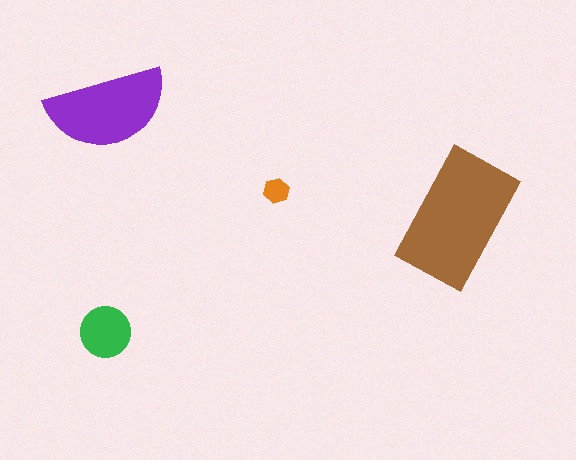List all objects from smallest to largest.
The orange hexagon, the green circle, the purple semicircle, the brown rectangle.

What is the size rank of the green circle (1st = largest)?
3rd.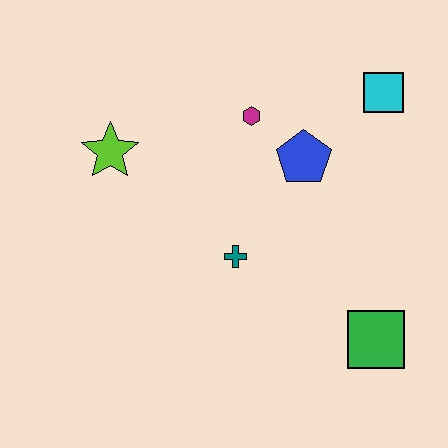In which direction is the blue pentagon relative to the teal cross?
The blue pentagon is above the teal cross.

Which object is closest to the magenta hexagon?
The blue pentagon is closest to the magenta hexagon.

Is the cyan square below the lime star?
No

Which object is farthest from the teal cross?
The cyan square is farthest from the teal cross.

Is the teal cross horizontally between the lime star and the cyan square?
Yes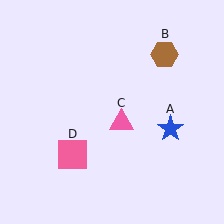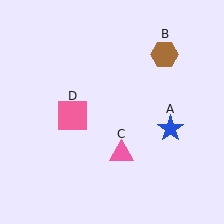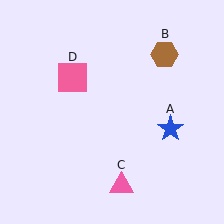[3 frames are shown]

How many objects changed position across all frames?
2 objects changed position: pink triangle (object C), pink square (object D).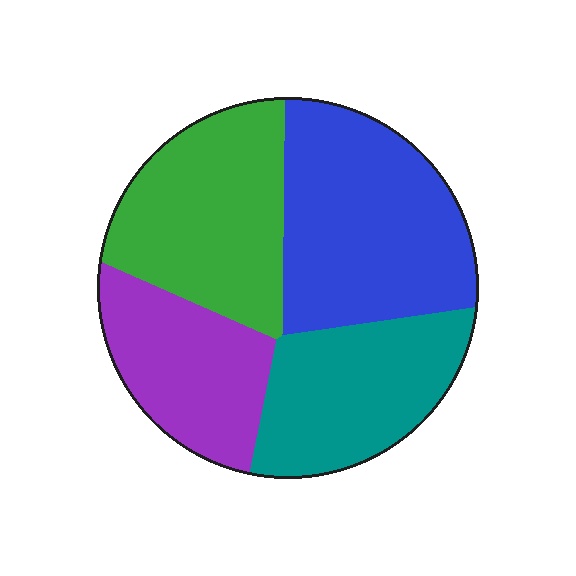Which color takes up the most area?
Blue, at roughly 30%.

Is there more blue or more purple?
Blue.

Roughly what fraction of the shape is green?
Green covers around 25% of the shape.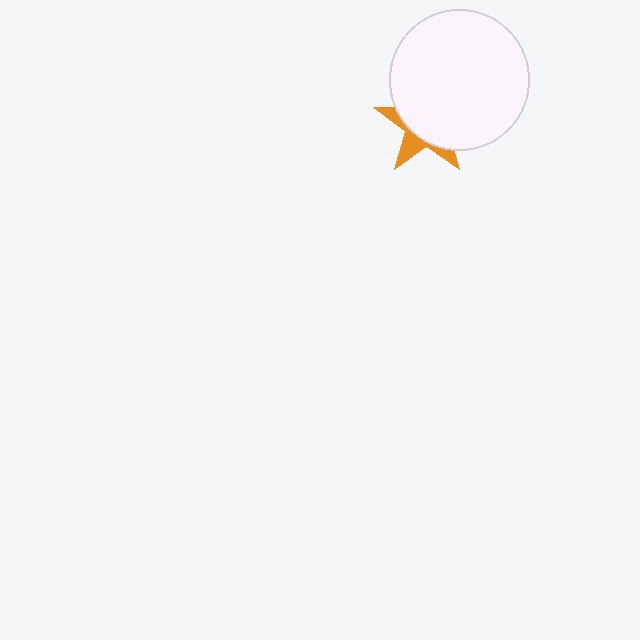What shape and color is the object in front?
The object in front is a white circle.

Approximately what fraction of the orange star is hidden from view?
Roughly 69% of the orange star is hidden behind the white circle.